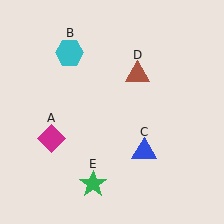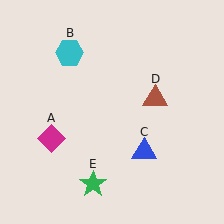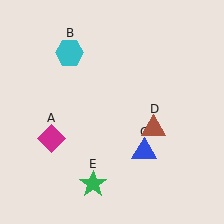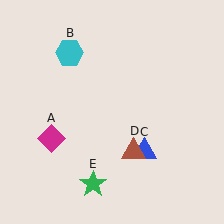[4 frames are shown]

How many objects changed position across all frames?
1 object changed position: brown triangle (object D).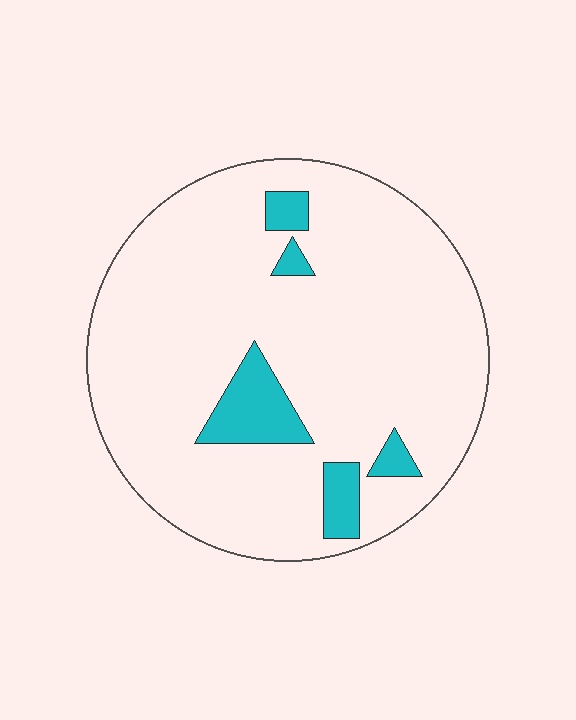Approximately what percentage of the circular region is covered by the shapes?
Approximately 10%.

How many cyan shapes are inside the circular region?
5.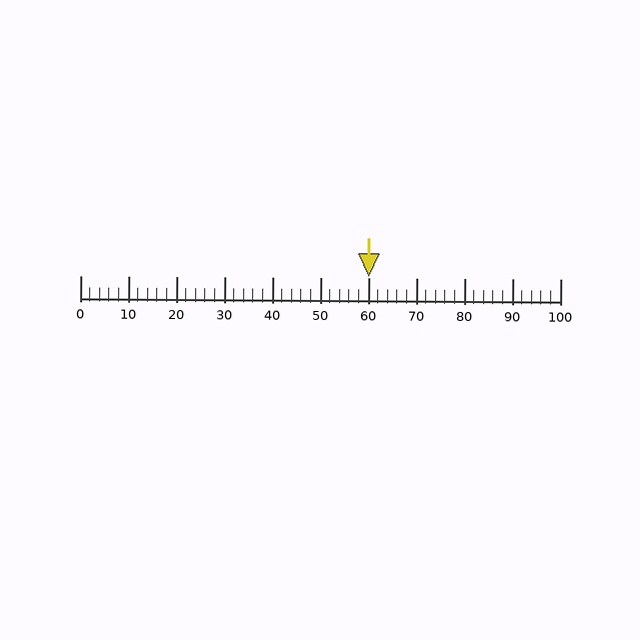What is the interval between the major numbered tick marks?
The major tick marks are spaced 10 units apart.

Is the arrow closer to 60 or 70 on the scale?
The arrow is closer to 60.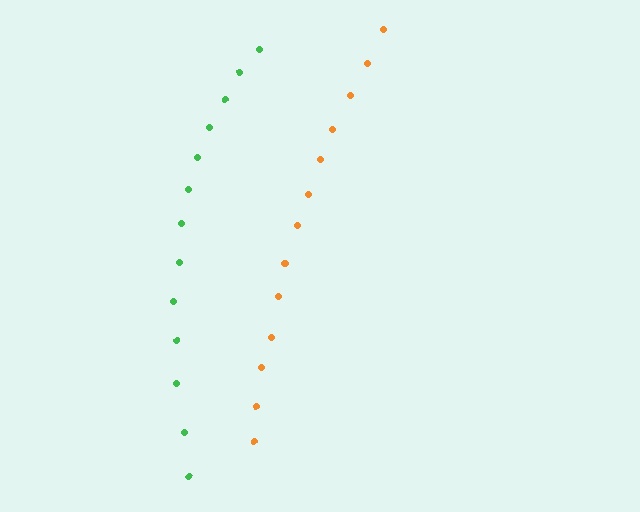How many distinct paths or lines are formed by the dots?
There are 2 distinct paths.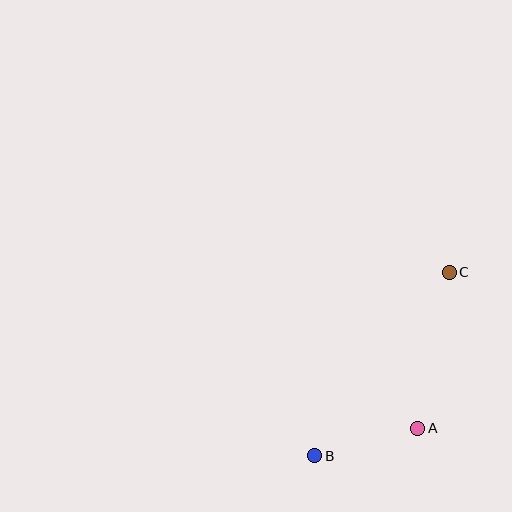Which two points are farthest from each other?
Points B and C are farthest from each other.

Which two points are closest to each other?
Points A and B are closest to each other.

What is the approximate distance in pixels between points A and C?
The distance between A and C is approximately 159 pixels.